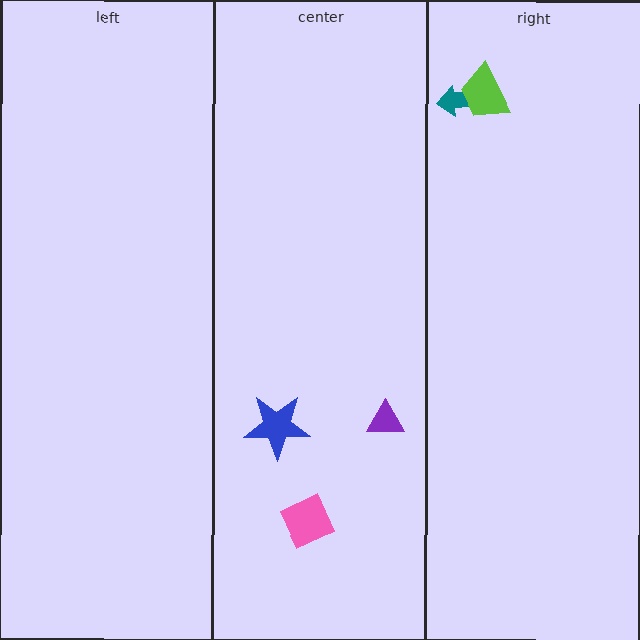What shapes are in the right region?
The teal arrow, the lime trapezoid.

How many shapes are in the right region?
2.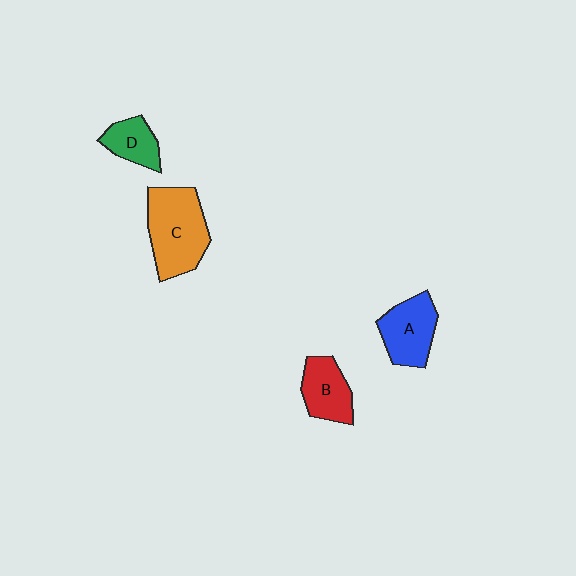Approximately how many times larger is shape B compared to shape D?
Approximately 1.3 times.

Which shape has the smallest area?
Shape D (green).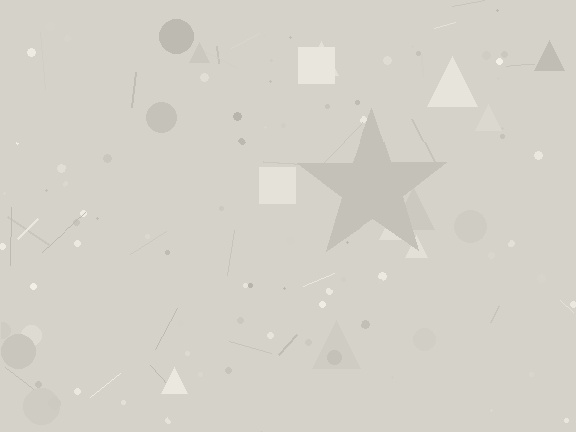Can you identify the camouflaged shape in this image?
The camouflaged shape is a star.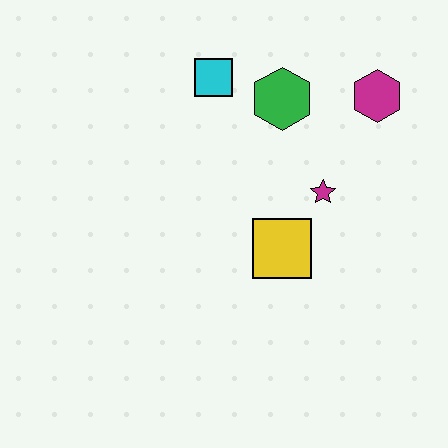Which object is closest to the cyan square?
The green hexagon is closest to the cyan square.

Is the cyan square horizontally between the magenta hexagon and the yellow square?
No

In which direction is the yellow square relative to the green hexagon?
The yellow square is below the green hexagon.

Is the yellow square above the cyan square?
No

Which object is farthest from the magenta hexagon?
The yellow square is farthest from the magenta hexagon.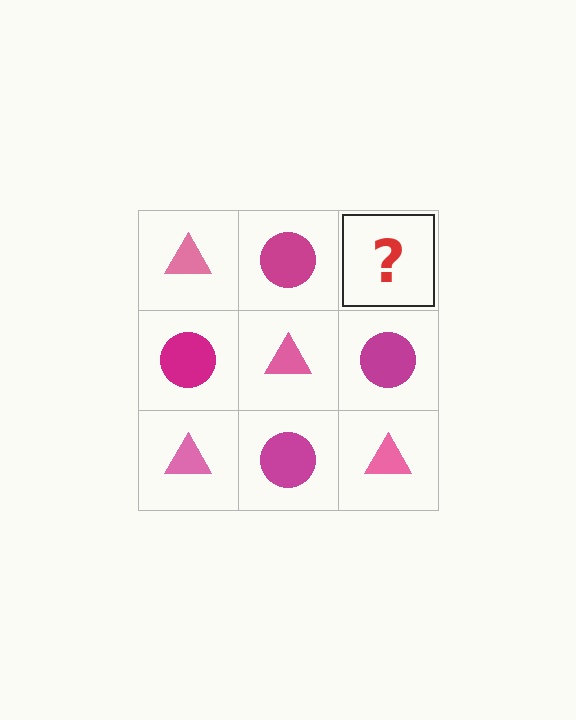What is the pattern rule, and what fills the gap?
The rule is that it alternates pink triangle and magenta circle in a checkerboard pattern. The gap should be filled with a pink triangle.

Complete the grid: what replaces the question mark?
The question mark should be replaced with a pink triangle.